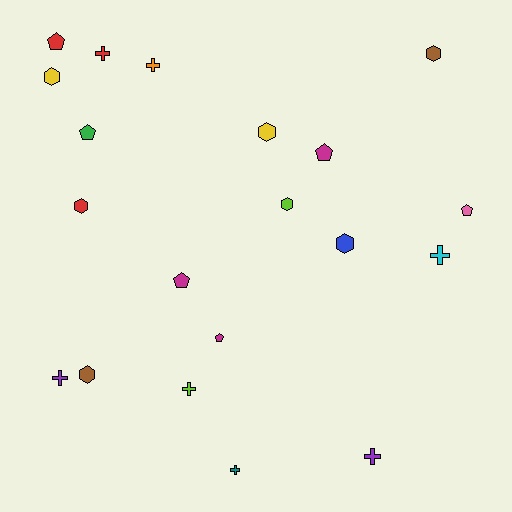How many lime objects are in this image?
There are 2 lime objects.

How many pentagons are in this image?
There are 6 pentagons.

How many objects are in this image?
There are 20 objects.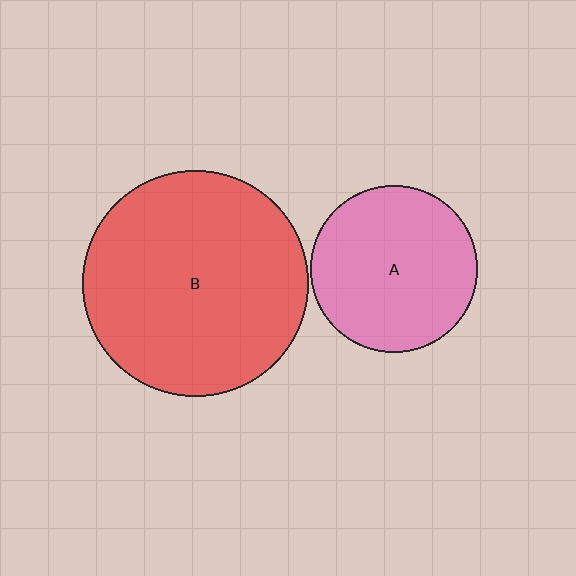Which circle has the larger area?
Circle B (red).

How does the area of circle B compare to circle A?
Approximately 1.8 times.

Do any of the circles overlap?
No, none of the circles overlap.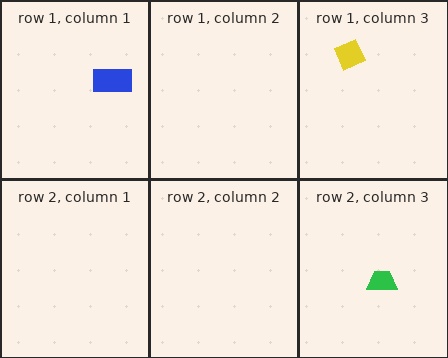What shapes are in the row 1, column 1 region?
The blue rectangle.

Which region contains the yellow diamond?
The row 1, column 3 region.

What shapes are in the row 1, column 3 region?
The yellow diamond.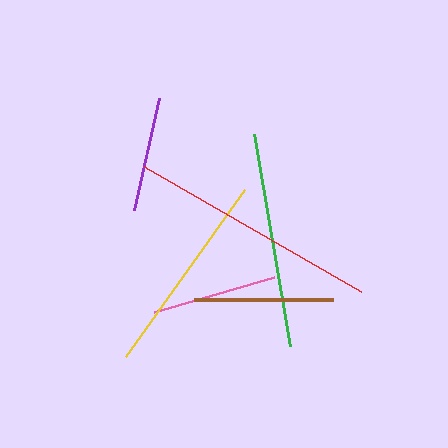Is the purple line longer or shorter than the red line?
The red line is longer than the purple line.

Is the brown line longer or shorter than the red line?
The red line is longer than the brown line.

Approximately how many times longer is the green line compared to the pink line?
The green line is approximately 1.7 times the length of the pink line.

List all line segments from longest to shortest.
From longest to shortest: red, green, yellow, brown, pink, purple.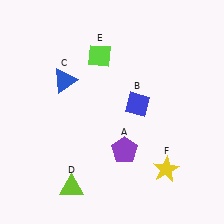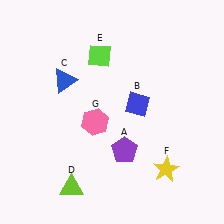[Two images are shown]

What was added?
A pink hexagon (G) was added in Image 2.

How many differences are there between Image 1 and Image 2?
There is 1 difference between the two images.